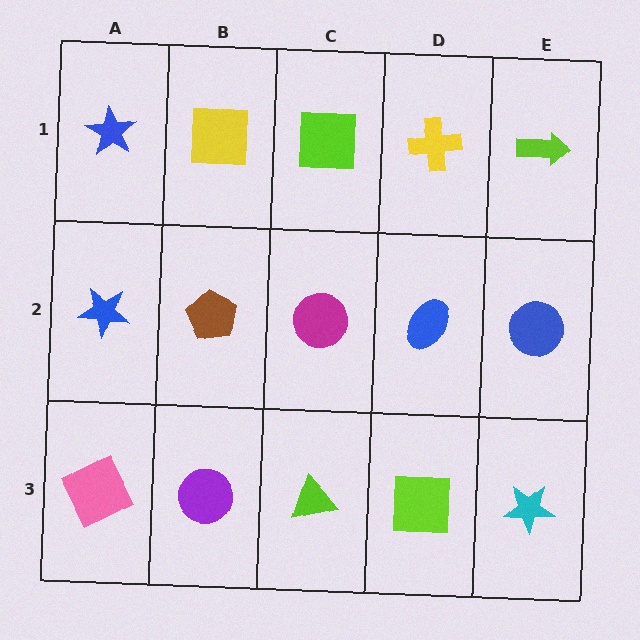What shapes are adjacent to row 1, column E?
A blue circle (row 2, column E), a yellow cross (row 1, column D).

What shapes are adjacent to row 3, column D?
A blue ellipse (row 2, column D), a lime triangle (row 3, column C), a cyan star (row 3, column E).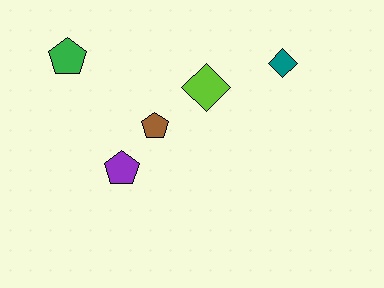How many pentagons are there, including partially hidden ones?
There are 3 pentagons.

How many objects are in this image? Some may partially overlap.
There are 5 objects.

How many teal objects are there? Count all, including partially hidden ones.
There is 1 teal object.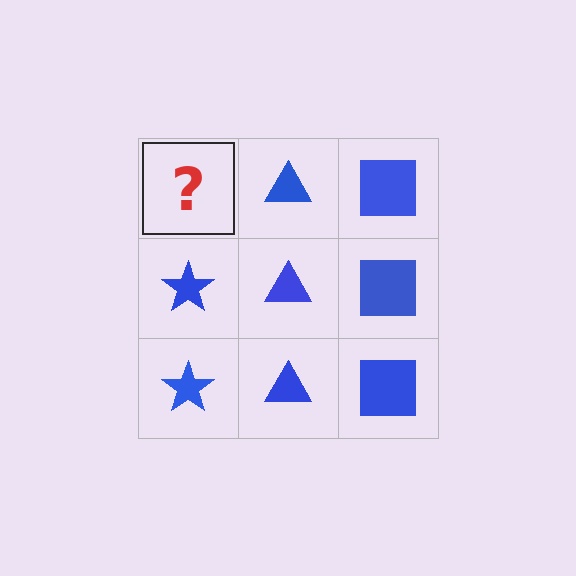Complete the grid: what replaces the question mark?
The question mark should be replaced with a blue star.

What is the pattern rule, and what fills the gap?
The rule is that each column has a consistent shape. The gap should be filled with a blue star.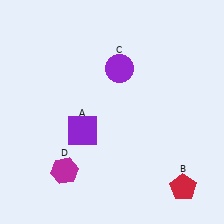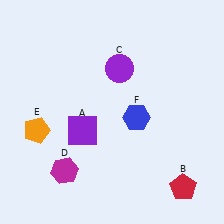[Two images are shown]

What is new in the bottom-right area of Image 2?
A blue hexagon (F) was added in the bottom-right area of Image 2.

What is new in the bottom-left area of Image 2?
An orange pentagon (E) was added in the bottom-left area of Image 2.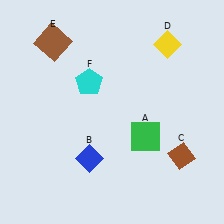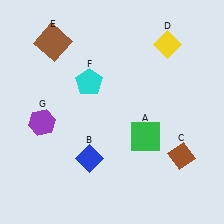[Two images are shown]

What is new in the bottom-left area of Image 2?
A purple hexagon (G) was added in the bottom-left area of Image 2.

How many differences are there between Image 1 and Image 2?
There is 1 difference between the two images.